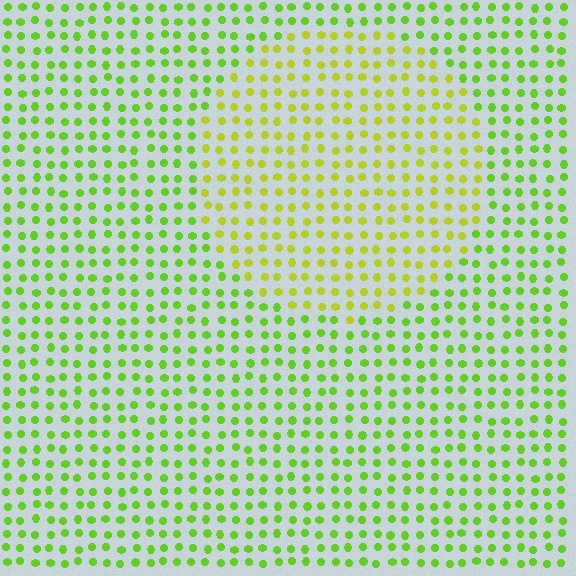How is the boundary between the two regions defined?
The boundary is defined purely by a slight shift in hue (about 30 degrees). Spacing, size, and orientation are identical on both sides.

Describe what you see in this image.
The image is filled with small lime elements in a uniform arrangement. A circle-shaped region is visible where the elements are tinted to a slightly different hue, forming a subtle color boundary.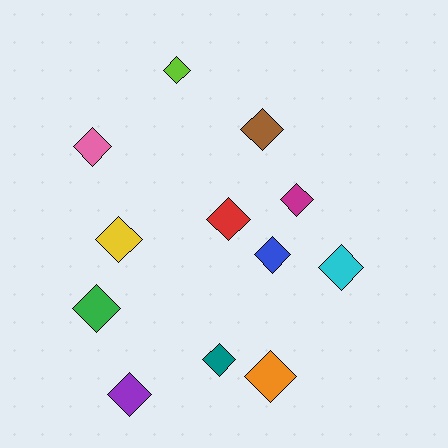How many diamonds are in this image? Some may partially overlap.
There are 12 diamonds.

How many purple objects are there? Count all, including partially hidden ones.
There is 1 purple object.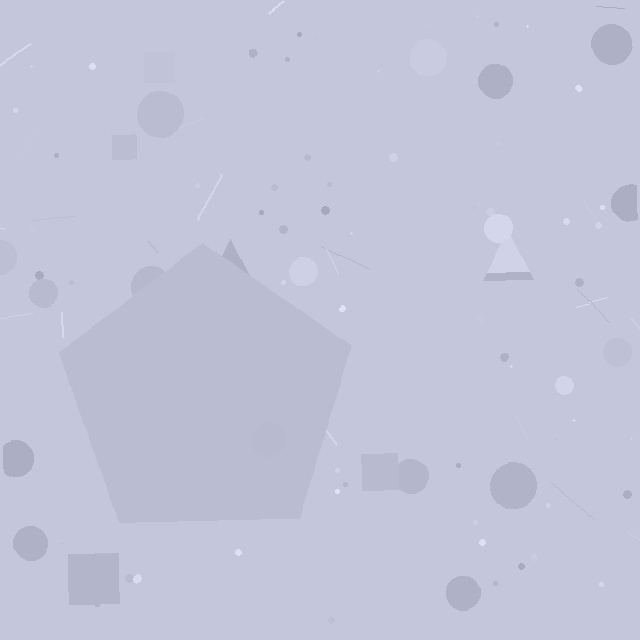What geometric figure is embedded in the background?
A pentagon is embedded in the background.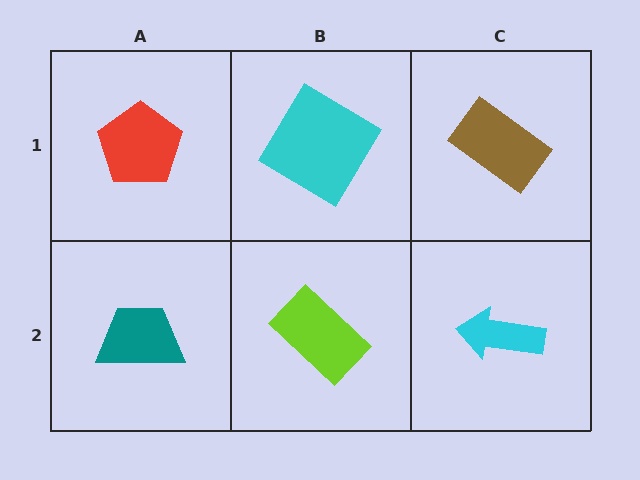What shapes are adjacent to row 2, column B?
A cyan diamond (row 1, column B), a teal trapezoid (row 2, column A), a cyan arrow (row 2, column C).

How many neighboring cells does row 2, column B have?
3.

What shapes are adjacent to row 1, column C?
A cyan arrow (row 2, column C), a cyan diamond (row 1, column B).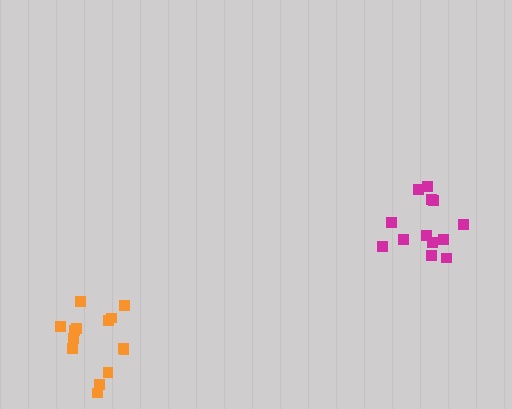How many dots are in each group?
Group 1: 14 dots, Group 2: 13 dots (27 total).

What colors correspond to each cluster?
The clusters are colored: orange, magenta.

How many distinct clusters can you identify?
There are 2 distinct clusters.